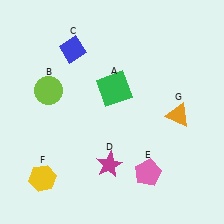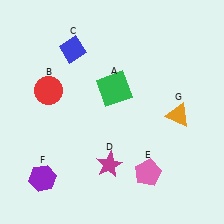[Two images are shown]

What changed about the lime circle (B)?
In Image 1, B is lime. In Image 2, it changed to red.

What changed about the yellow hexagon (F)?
In Image 1, F is yellow. In Image 2, it changed to purple.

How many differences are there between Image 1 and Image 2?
There are 2 differences between the two images.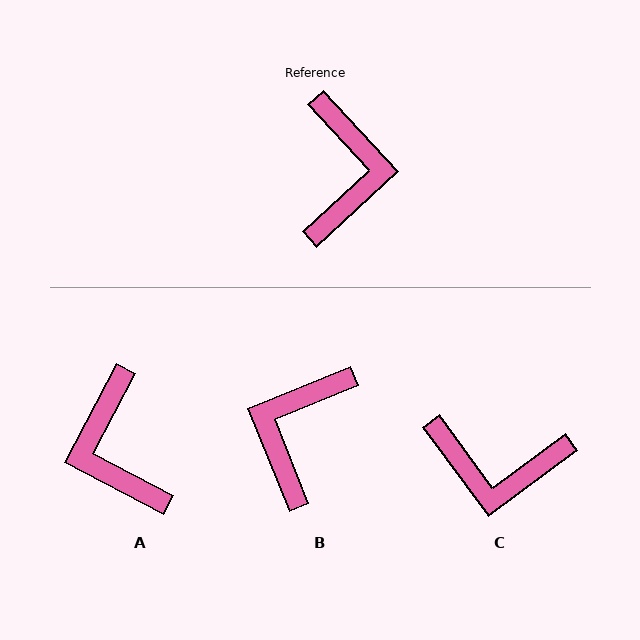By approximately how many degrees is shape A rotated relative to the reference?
Approximately 160 degrees clockwise.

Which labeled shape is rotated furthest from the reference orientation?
A, about 160 degrees away.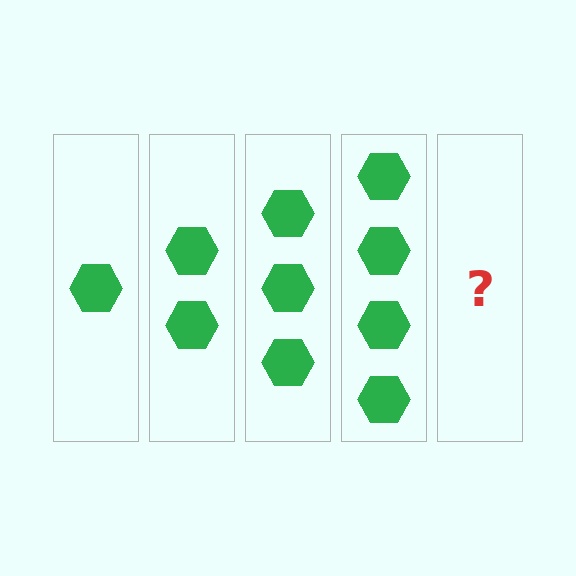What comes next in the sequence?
The next element should be 5 hexagons.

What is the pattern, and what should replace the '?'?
The pattern is that each step adds one more hexagon. The '?' should be 5 hexagons.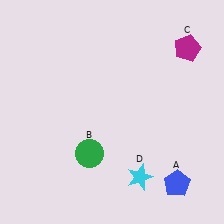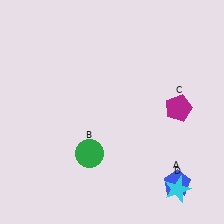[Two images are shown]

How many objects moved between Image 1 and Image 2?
2 objects moved between the two images.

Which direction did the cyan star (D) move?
The cyan star (D) moved right.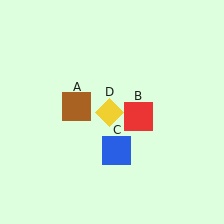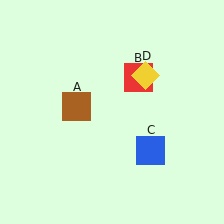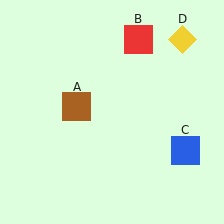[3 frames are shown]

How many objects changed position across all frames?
3 objects changed position: red square (object B), blue square (object C), yellow diamond (object D).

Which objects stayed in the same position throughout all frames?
Brown square (object A) remained stationary.